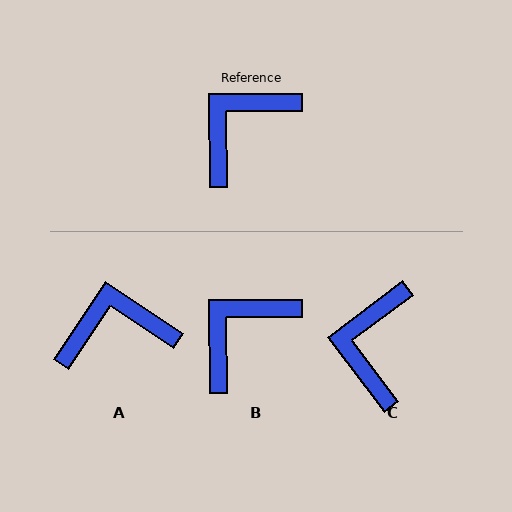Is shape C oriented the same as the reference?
No, it is off by about 37 degrees.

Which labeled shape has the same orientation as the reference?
B.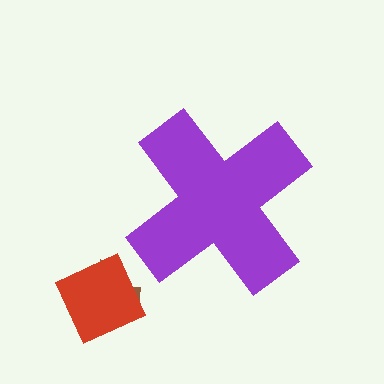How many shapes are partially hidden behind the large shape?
0 shapes are partially hidden.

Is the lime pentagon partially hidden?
No, the lime pentagon is fully visible.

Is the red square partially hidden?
No, the red square is fully visible.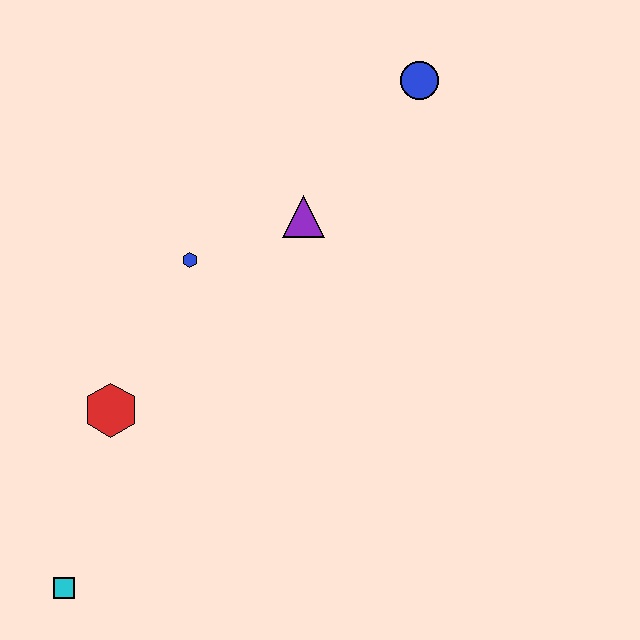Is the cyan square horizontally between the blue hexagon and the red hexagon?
No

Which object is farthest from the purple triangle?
The cyan square is farthest from the purple triangle.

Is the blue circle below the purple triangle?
No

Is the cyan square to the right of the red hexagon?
No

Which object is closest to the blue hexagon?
The purple triangle is closest to the blue hexagon.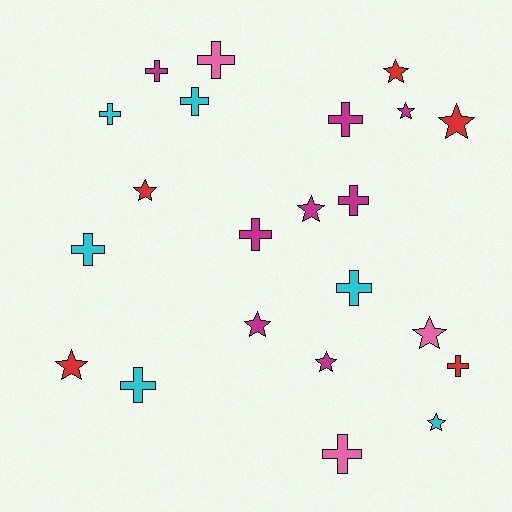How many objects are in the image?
There are 22 objects.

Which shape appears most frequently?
Cross, with 12 objects.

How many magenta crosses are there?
There are 4 magenta crosses.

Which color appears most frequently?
Magenta, with 8 objects.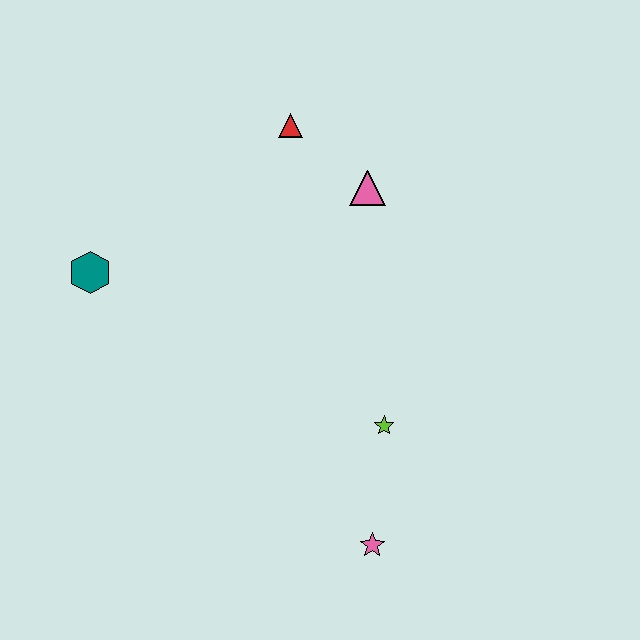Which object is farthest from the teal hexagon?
The pink star is farthest from the teal hexagon.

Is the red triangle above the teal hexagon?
Yes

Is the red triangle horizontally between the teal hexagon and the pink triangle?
Yes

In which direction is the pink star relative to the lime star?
The pink star is below the lime star.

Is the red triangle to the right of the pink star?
No